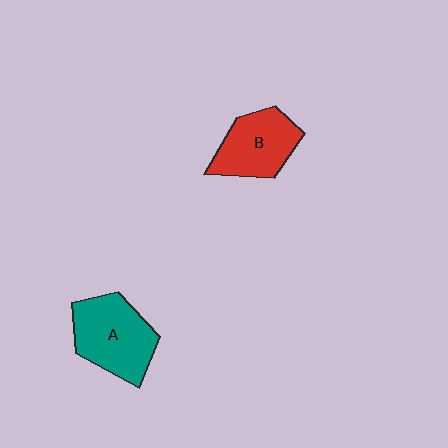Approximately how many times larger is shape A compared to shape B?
Approximately 1.2 times.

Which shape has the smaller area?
Shape B (red).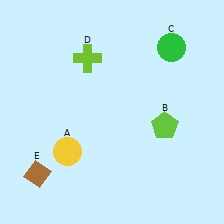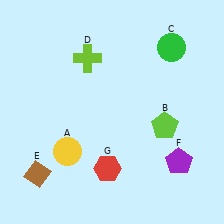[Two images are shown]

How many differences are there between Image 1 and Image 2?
There are 2 differences between the two images.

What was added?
A purple pentagon (F), a red hexagon (G) were added in Image 2.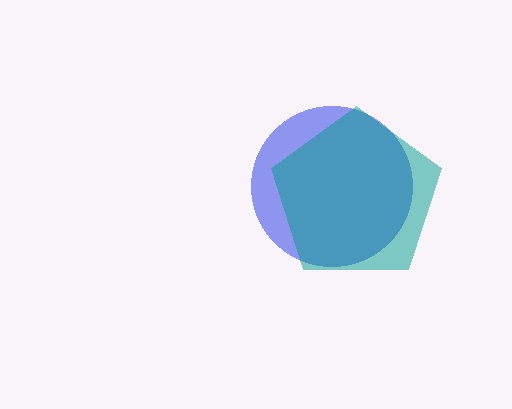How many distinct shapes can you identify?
There are 2 distinct shapes: a blue circle, a teal pentagon.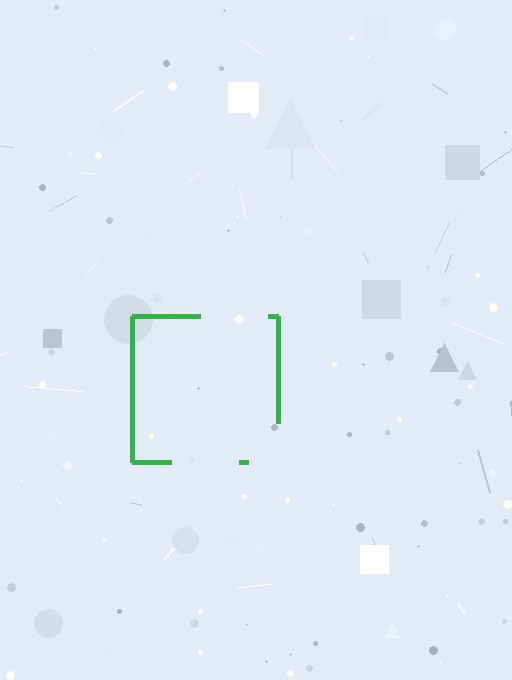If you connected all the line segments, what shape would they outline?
They would outline a square.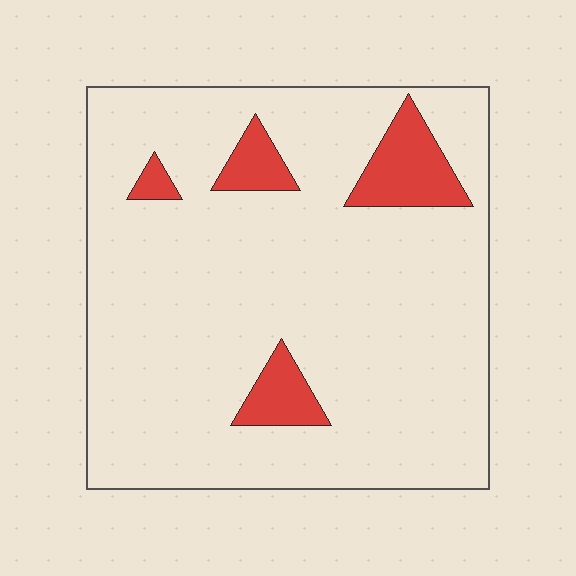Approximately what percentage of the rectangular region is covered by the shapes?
Approximately 10%.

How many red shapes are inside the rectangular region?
4.